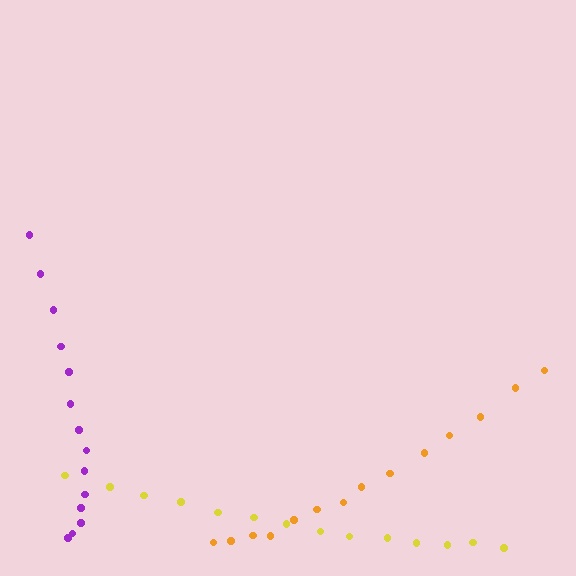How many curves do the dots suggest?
There are 3 distinct paths.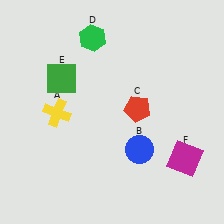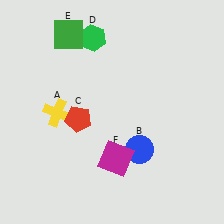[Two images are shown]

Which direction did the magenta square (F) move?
The magenta square (F) moved left.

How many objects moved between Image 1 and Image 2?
3 objects moved between the two images.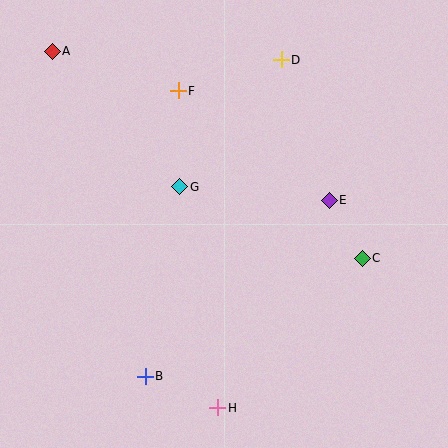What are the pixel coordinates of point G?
Point G is at (180, 187).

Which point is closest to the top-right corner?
Point D is closest to the top-right corner.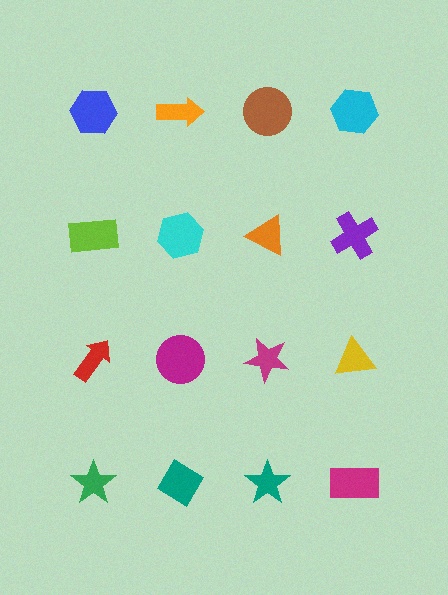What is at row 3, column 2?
A magenta circle.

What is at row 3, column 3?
A magenta star.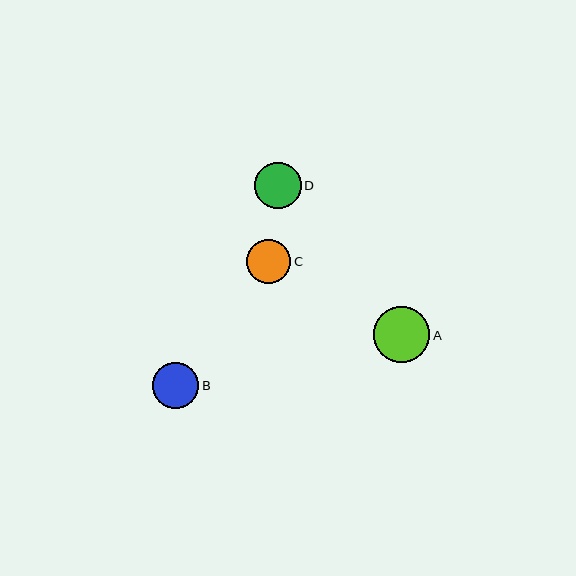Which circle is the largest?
Circle A is the largest with a size of approximately 56 pixels.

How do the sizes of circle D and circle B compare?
Circle D and circle B are approximately the same size.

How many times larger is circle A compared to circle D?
Circle A is approximately 1.2 times the size of circle D.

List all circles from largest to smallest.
From largest to smallest: A, D, B, C.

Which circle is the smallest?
Circle C is the smallest with a size of approximately 44 pixels.